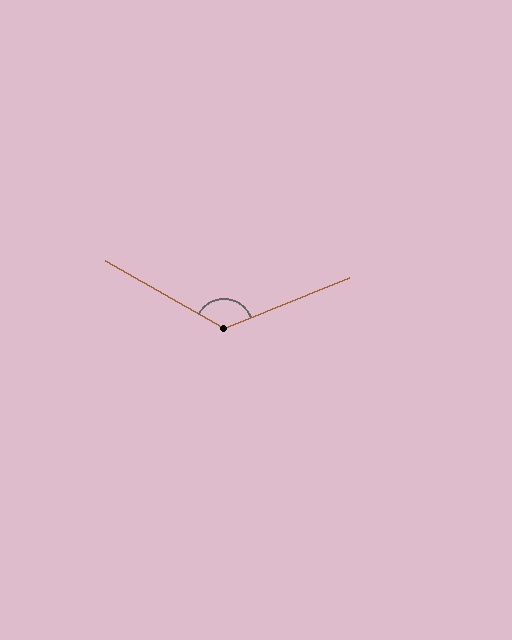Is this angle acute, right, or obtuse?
It is obtuse.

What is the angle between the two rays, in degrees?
Approximately 128 degrees.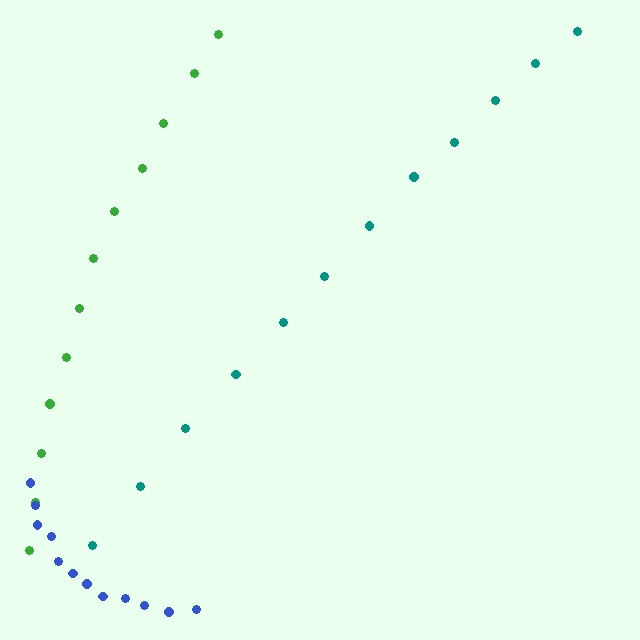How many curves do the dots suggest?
There are 3 distinct paths.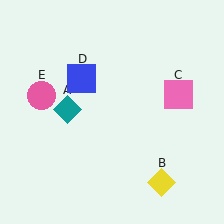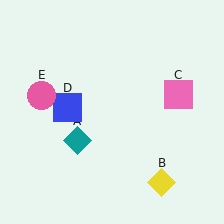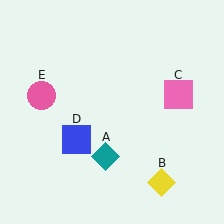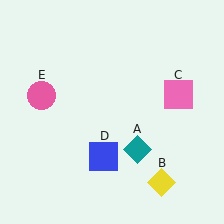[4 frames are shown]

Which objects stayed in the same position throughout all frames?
Yellow diamond (object B) and pink square (object C) and pink circle (object E) remained stationary.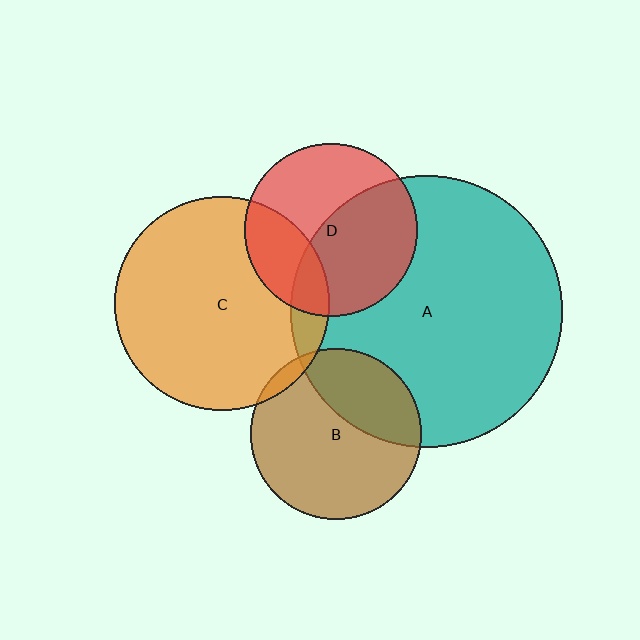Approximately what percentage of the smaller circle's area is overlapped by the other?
Approximately 30%.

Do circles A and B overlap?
Yes.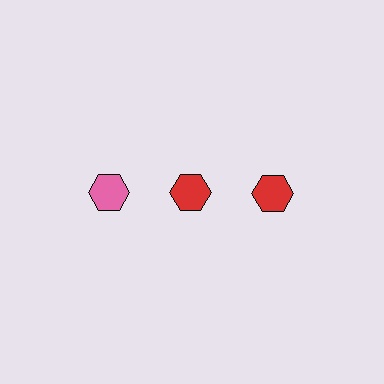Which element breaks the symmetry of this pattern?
The pink hexagon in the top row, leftmost column breaks the symmetry. All other shapes are red hexagons.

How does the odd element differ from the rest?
It has a different color: pink instead of red.